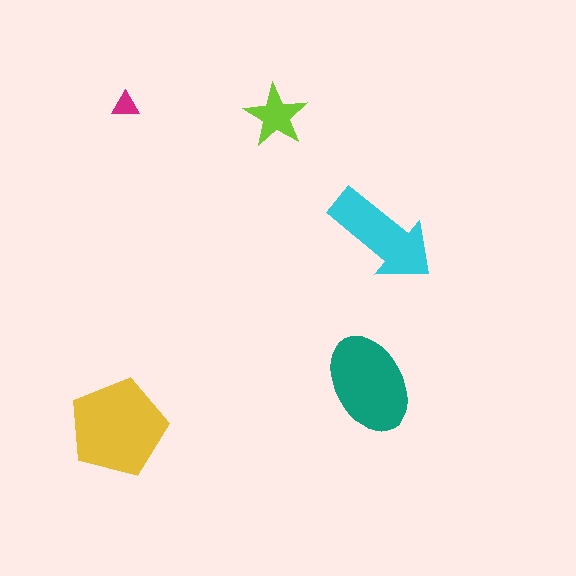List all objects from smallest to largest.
The magenta triangle, the lime star, the cyan arrow, the teal ellipse, the yellow pentagon.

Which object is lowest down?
The yellow pentagon is bottommost.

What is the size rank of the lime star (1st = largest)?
4th.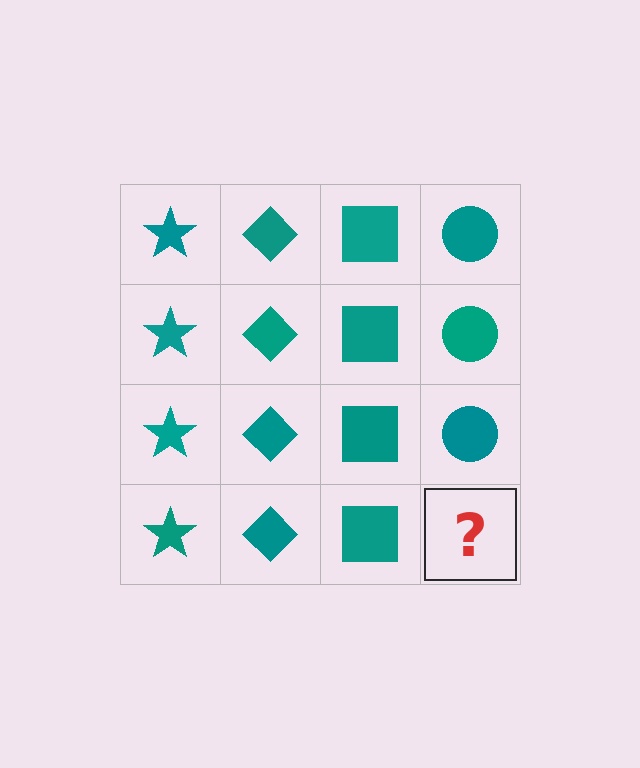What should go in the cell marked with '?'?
The missing cell should contain a teal circle.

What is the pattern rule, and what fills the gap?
The rule is that each column has a consistent shape. The gap should be filled with a teal circle.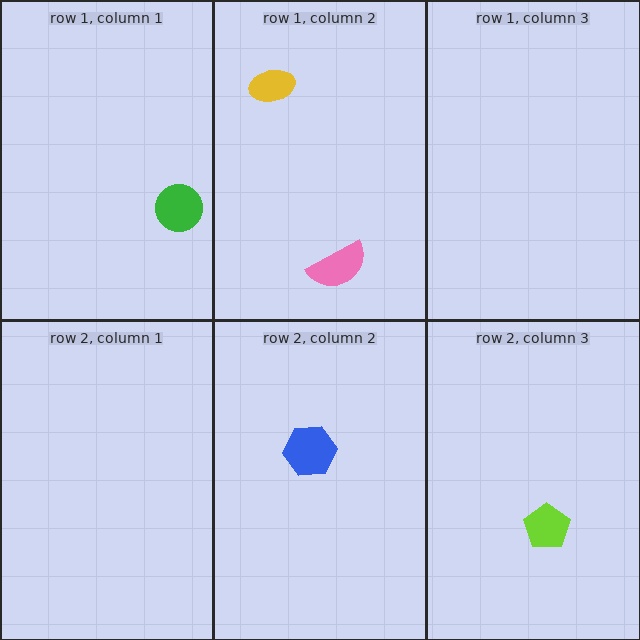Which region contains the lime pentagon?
The row 2, column 3 region.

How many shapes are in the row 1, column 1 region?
1.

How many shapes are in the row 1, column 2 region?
2.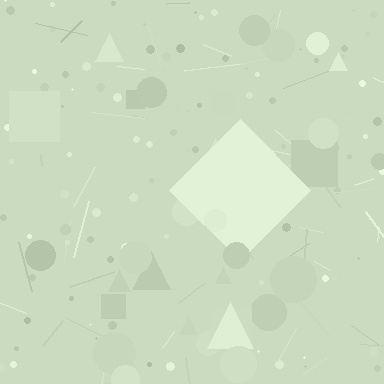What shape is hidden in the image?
A diamond is hidden in the image.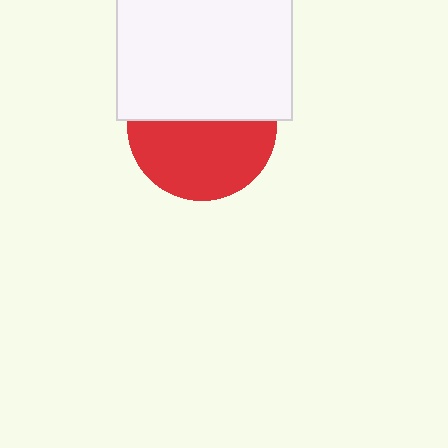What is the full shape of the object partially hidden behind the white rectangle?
The partially hidden object is a red circle.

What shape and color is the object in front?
The object in front is a white rectangle.